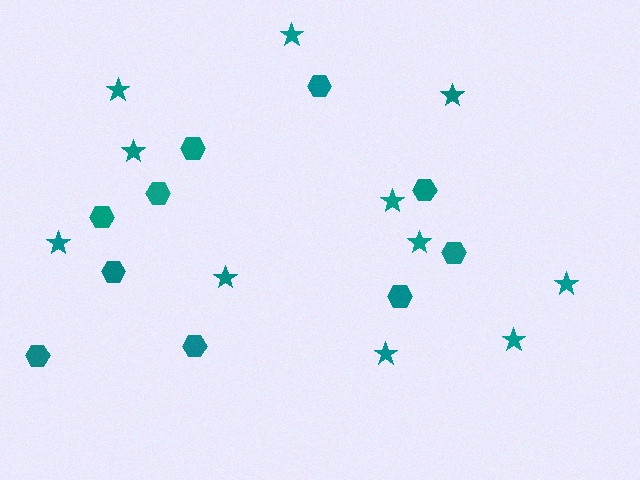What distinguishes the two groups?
There are 2 groups: one group of stars (11) and one group of hexagons (10).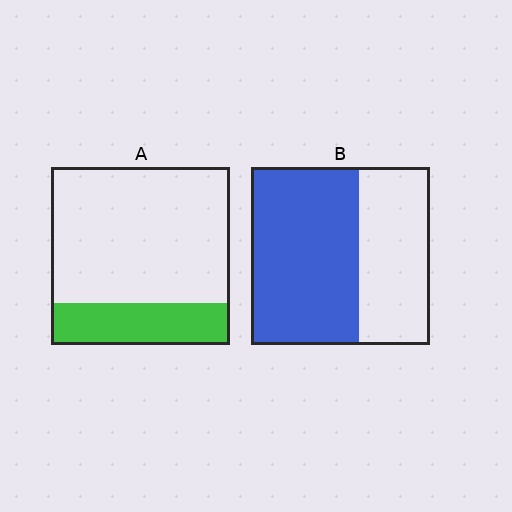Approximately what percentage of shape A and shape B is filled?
A is approximately 25% and B is approximately 60%.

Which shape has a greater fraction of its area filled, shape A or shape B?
Shape B.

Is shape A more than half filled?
No.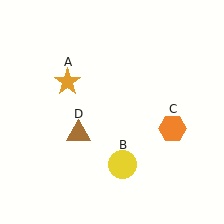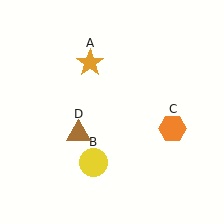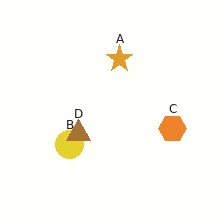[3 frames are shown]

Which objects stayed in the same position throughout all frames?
Orange hexagon (object C) and brown triangle (object D) remained stationary.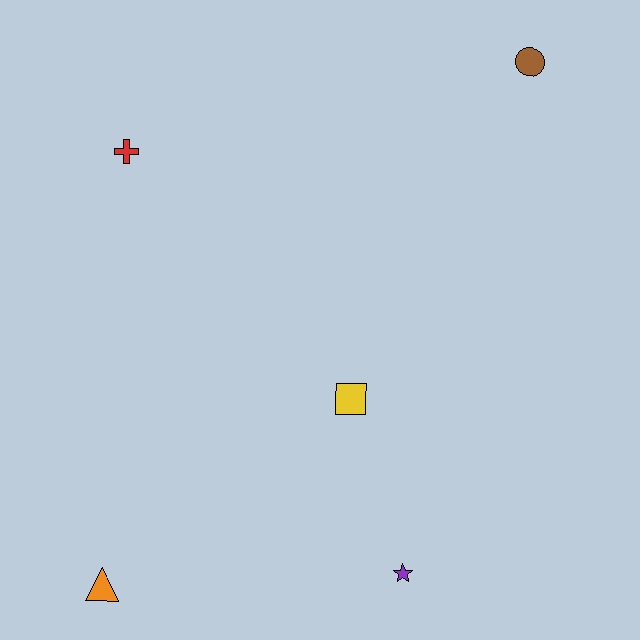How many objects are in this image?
There are 5 objects.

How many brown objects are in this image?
There is 1 brown object.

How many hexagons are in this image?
There are no hexagons.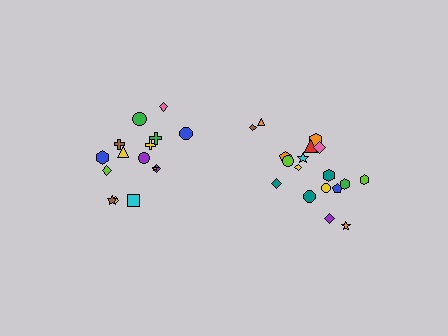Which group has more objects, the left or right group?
The right group.